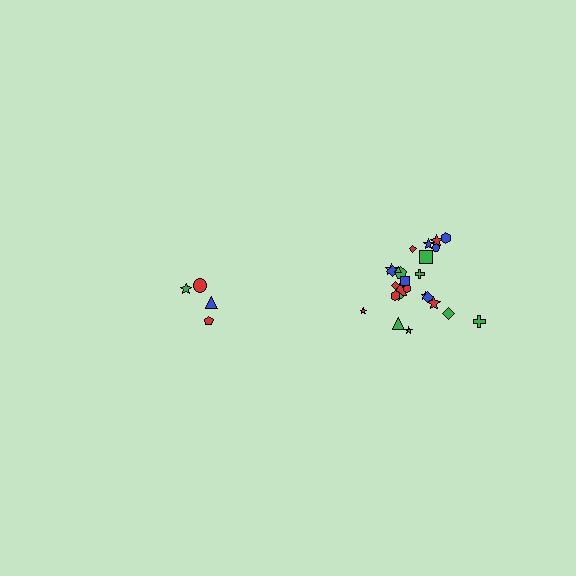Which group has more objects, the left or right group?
The right group.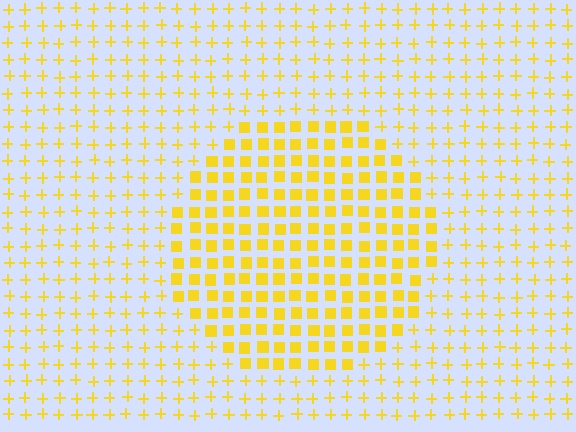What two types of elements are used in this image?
The image uses squares inside the circle region and plus signs outside it.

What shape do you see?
I see a circle.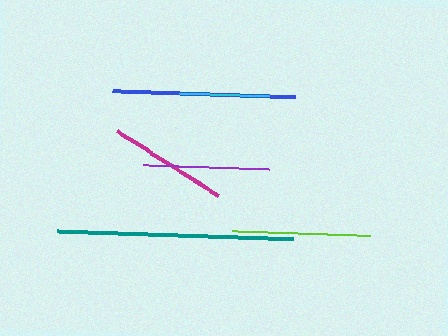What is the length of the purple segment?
The purple segment is approximately 126 pixels long.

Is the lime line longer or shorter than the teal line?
The teal line is longer than the lime line.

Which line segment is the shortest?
The cyan line is the shortest at approximately 91 pixels.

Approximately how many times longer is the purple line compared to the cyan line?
The purple line is approximately 1.4 times the length of the cyan line.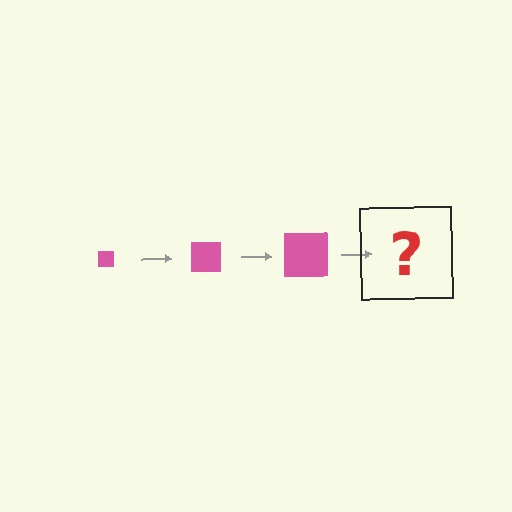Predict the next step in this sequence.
The next step is a pink square, larger than the previous one.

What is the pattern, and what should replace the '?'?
The pattern is that the square gets progressively larger each step. The '?' should be a pink square, larger than the previous one.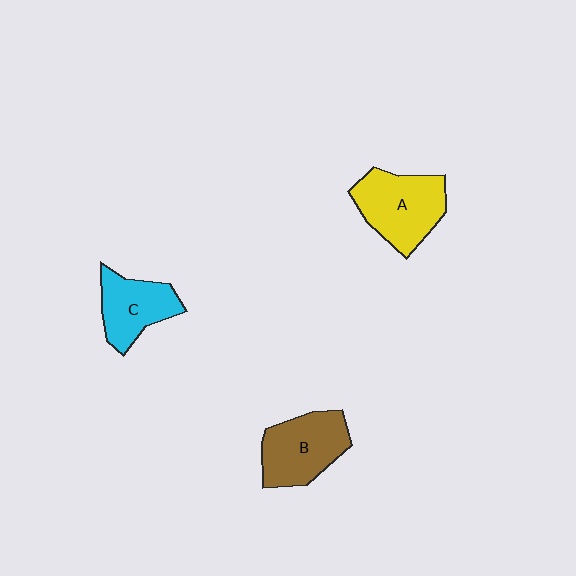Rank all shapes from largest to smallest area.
From largest to smallest: A (yellow), B (brown), C (cyan).